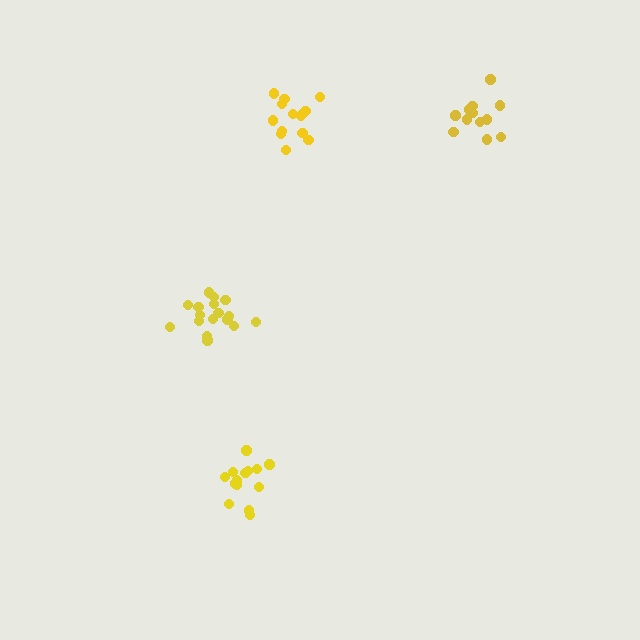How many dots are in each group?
Group 1: 13 dots, Group 2: 14 dots, Group 3: 17 dots, Group 4: 14 dots (58 total).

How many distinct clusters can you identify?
There are 4 distinct clusters.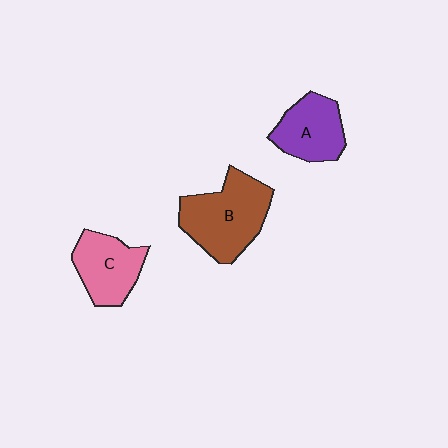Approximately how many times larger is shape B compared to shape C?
Approximately 1.4 times.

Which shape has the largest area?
Shape B (brown).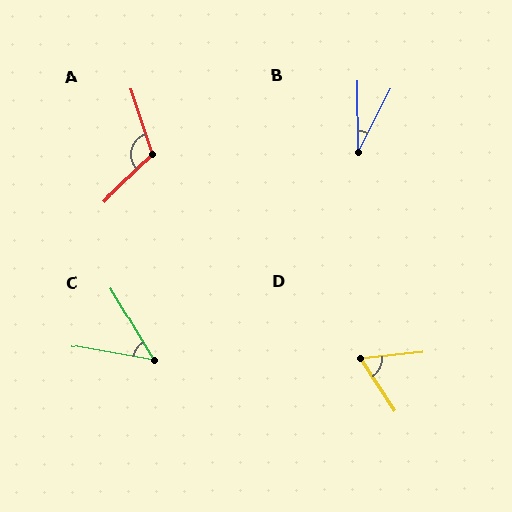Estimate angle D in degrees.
Approximately 63 degrees.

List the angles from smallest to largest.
B (28°), C (49°), D (63°), A (116°).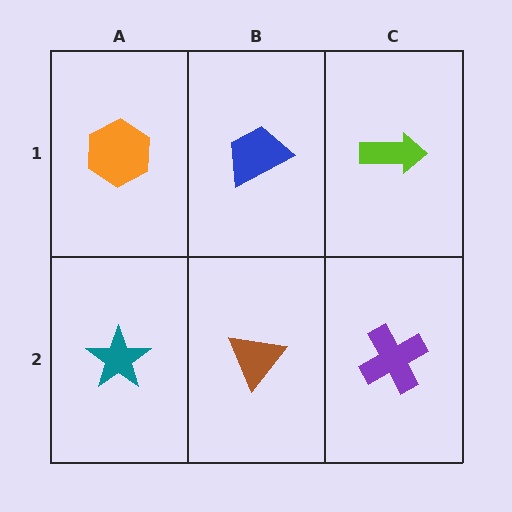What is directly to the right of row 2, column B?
A purple cross.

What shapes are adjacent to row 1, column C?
A purple cross (row 2, column C), a blue trapezoid (row 1, column B).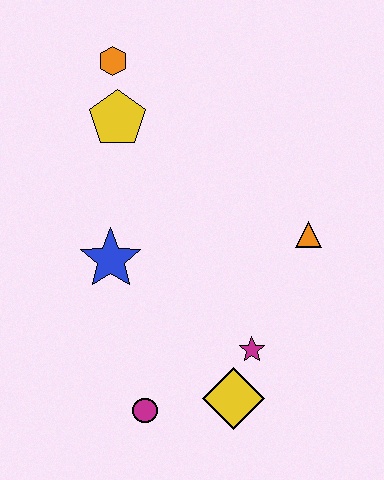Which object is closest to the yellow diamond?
The magenta star is closest to the yellow diamond.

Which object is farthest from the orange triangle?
The orange hexagon is farthest from the orange triangle.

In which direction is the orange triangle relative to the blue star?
The orange triangle is to the right of the blue star.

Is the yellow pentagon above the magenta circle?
Yes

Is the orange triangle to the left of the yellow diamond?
No